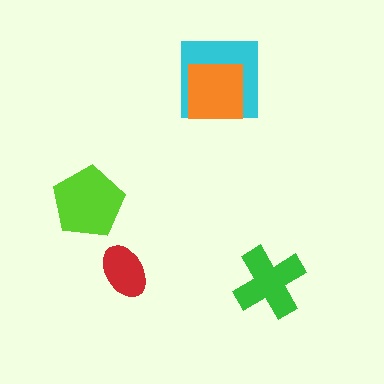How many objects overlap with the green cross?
0 objects overlap with the green cross.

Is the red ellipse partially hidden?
No, no other shape covers it.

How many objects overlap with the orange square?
1 object overlaps with the orange square.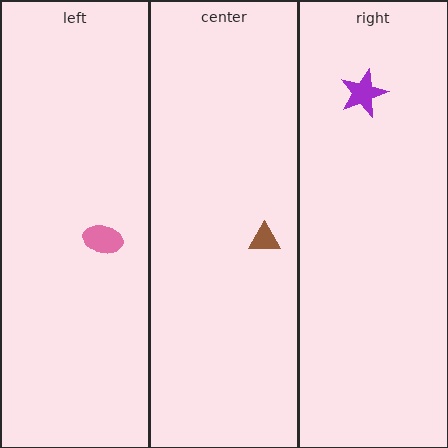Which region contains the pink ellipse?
The left region.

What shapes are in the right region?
The purple star.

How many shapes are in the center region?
1.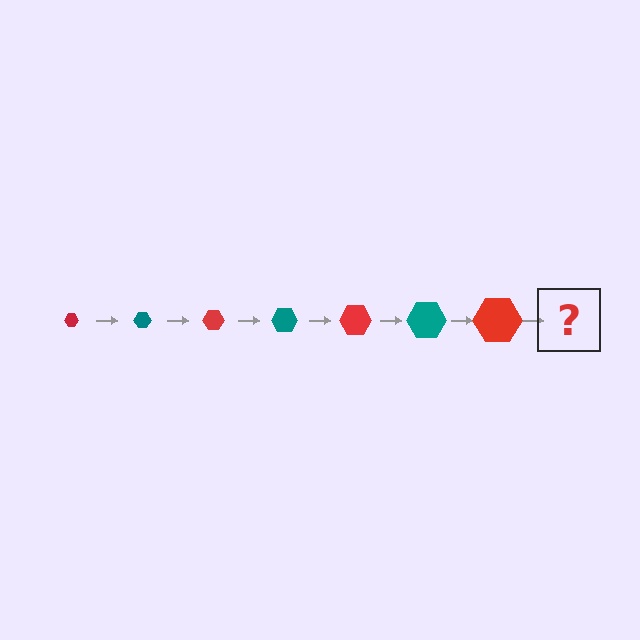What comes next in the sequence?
The next element should be a teal hexagon, larger than the previous one.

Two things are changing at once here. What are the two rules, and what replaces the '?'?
The two rules are that the hexagon grows larger each step and the color cycles through red and teal. The '?' should be a teal hexagon, larger than the previous one.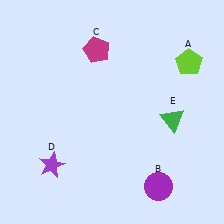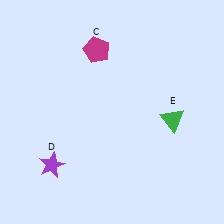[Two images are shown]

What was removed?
The lime pentagon (A), the purple circle (B) were removed in Image 2.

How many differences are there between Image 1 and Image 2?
There are 2 differences between the two images.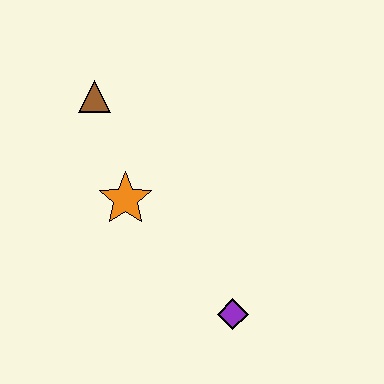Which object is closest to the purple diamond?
The orange star is closest to the purple diamond.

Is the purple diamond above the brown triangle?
No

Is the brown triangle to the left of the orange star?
Yes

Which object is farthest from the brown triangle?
The purple diamond is farthest from the brown triangle.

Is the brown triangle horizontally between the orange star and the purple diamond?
No